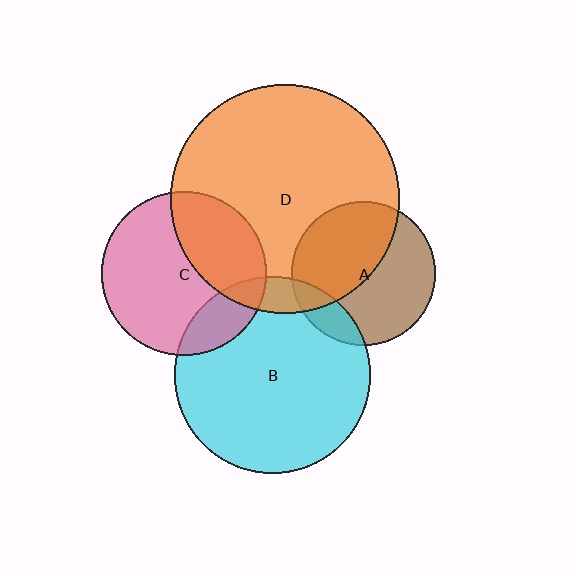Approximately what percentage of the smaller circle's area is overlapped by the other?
Approximately 20%.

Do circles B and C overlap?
Yes.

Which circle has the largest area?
Circle D (orange).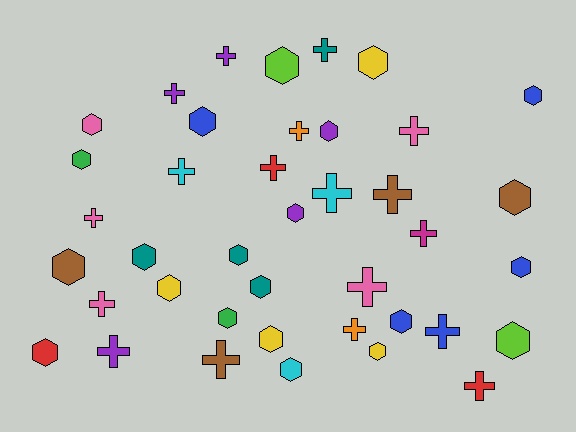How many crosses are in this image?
There are 18 crosses.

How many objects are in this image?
There are 40 objects.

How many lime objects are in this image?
There are 2 lime objects.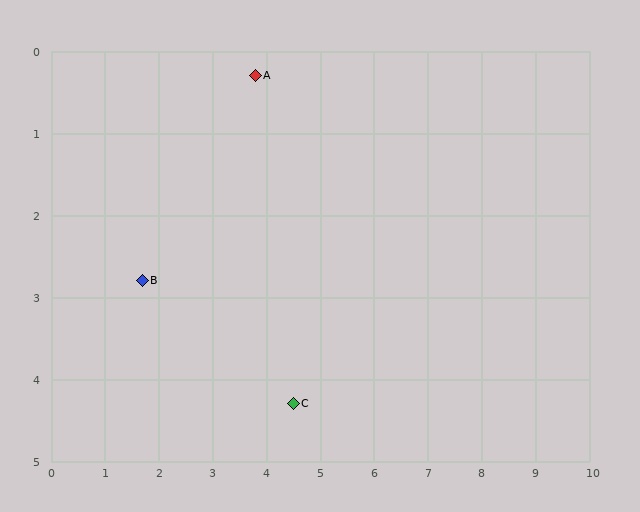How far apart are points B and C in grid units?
Points B and C are about 3.2 grid units apart.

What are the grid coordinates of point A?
Point A is at approximately (3.8, 0.3).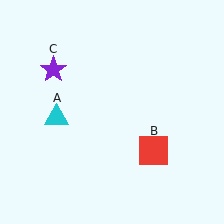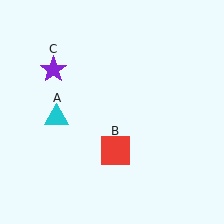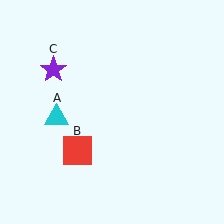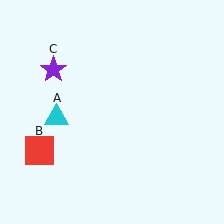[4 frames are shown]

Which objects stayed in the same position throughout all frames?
Cyan triangle (object A) and purple star (object C) remained stationary.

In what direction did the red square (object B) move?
The red square (object B) moved left.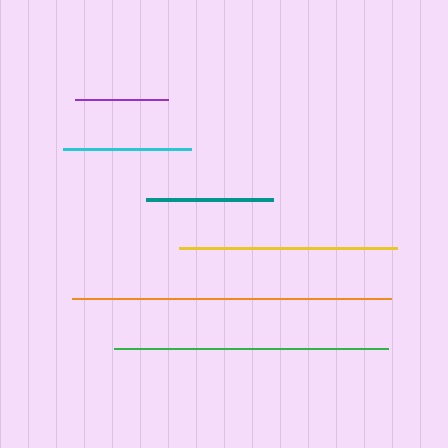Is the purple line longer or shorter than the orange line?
The orange line is longer than the purple line.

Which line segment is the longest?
The orange line is the longest at approximately 320 pixels.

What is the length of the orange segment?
The orange segment is approximately 320 pixels long.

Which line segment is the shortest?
The purple line is the shortest at approximately 93 pixels.